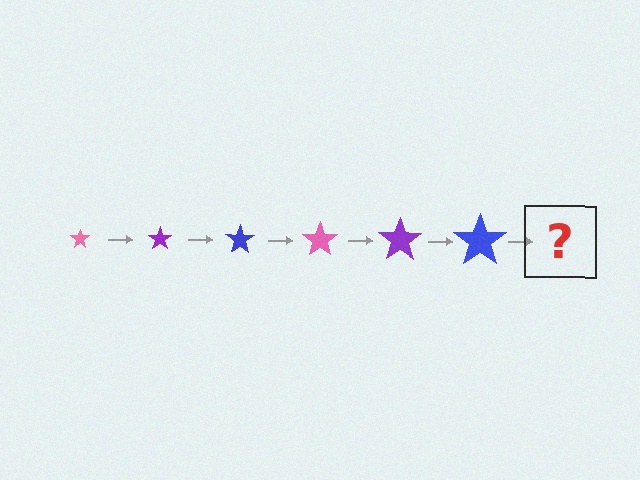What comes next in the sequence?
The next element should be a pink star, larger than the previous one.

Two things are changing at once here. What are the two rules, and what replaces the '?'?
The two rules are that the star grows larger each step and the color cycles through pink, purple, and blue. The '?' should be a pink star, larger than the previous one.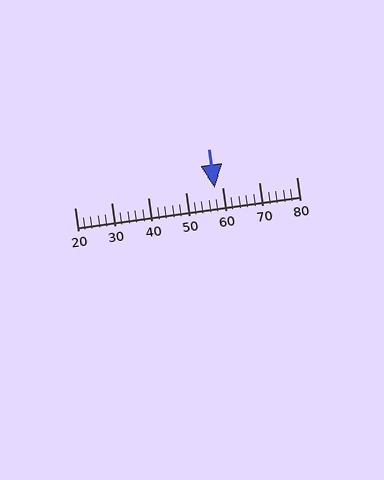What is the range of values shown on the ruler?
The ruler shows values from 20 to 80.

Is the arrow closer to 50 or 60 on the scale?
The arrow is closer to 60.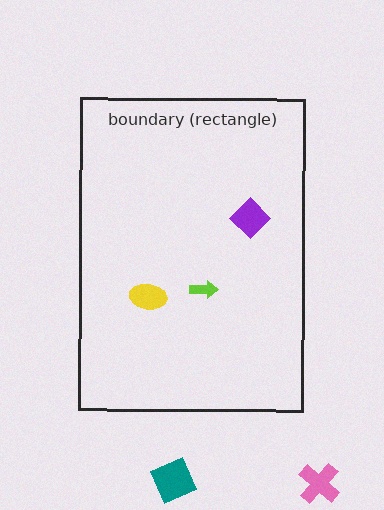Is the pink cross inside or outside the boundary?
Outside.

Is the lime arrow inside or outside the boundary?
Inside.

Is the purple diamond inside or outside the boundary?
Inside.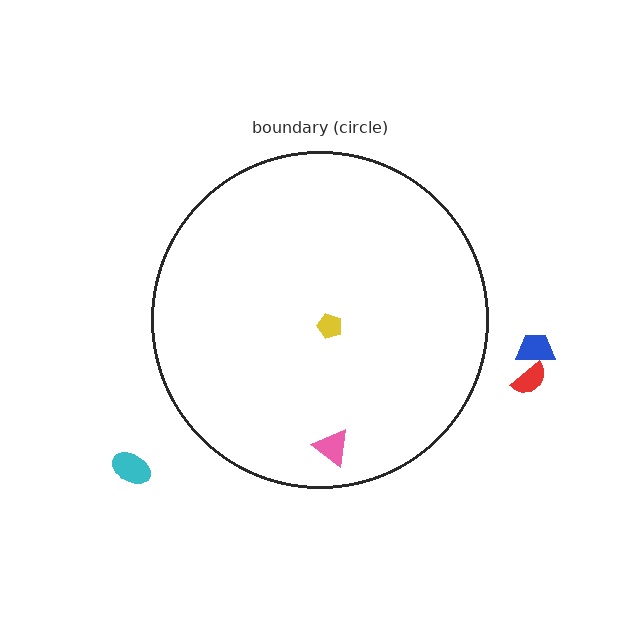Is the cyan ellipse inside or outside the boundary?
Outside.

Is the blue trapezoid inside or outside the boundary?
Outside.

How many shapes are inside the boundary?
2 inside, 3 outside.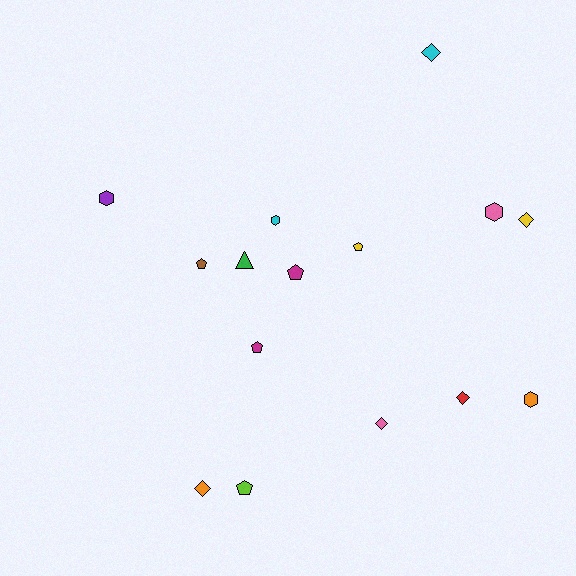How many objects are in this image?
There are 15 objects.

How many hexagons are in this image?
There are 4 hexagons.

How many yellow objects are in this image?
There are 2 yellow objects.